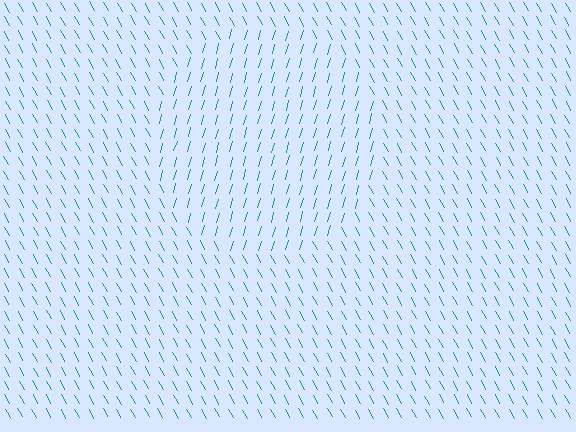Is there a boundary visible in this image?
Yes, there is a texture boundary formed by a change in line orientation.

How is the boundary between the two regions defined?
The boundary is defined purely by a change in line orientation (approximately 45 degrees difference). All lines are the same color and thickness.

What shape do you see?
I see a circle.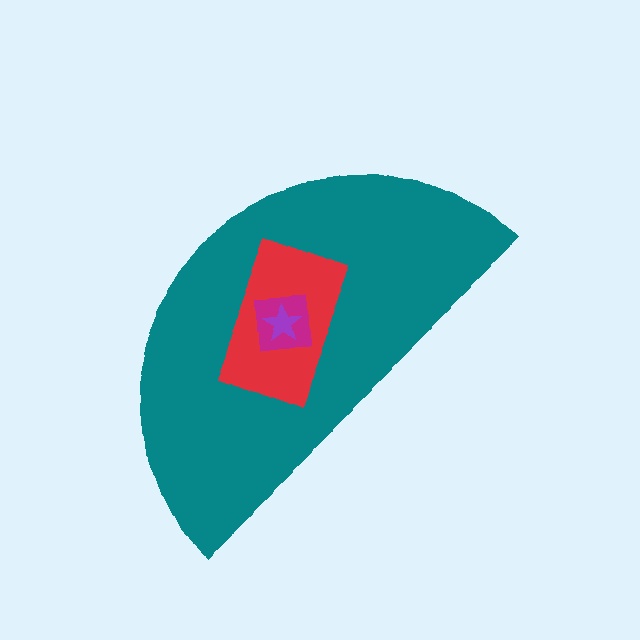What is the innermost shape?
The purple star.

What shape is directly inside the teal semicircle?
The red rectangle.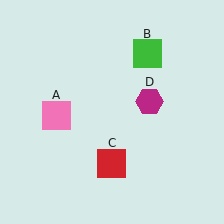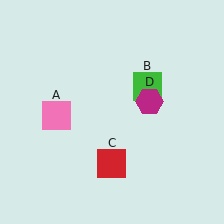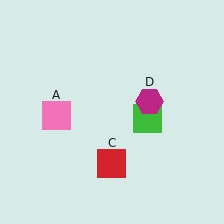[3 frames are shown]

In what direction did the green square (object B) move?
The green square (object B) moved down.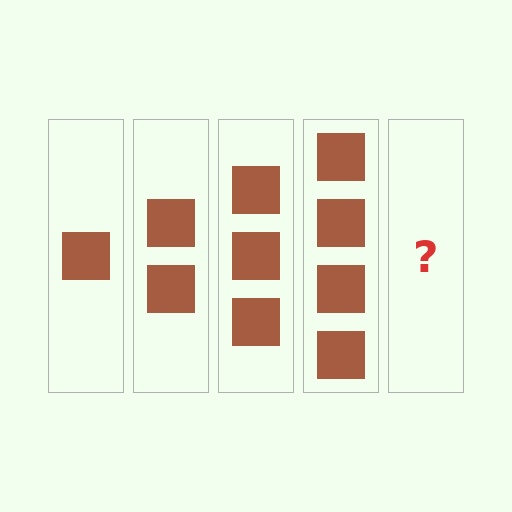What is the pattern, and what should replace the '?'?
The pattern is that each step adds one more square. The '?' should be 5 squares.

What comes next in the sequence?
The next element should be 5 squares.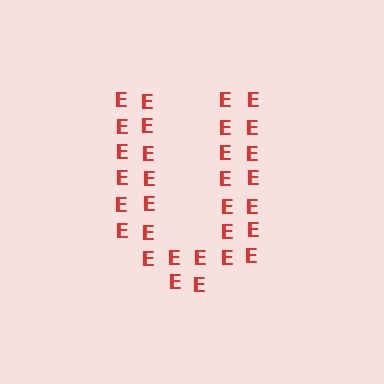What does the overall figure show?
The overall figure shows the letter U.